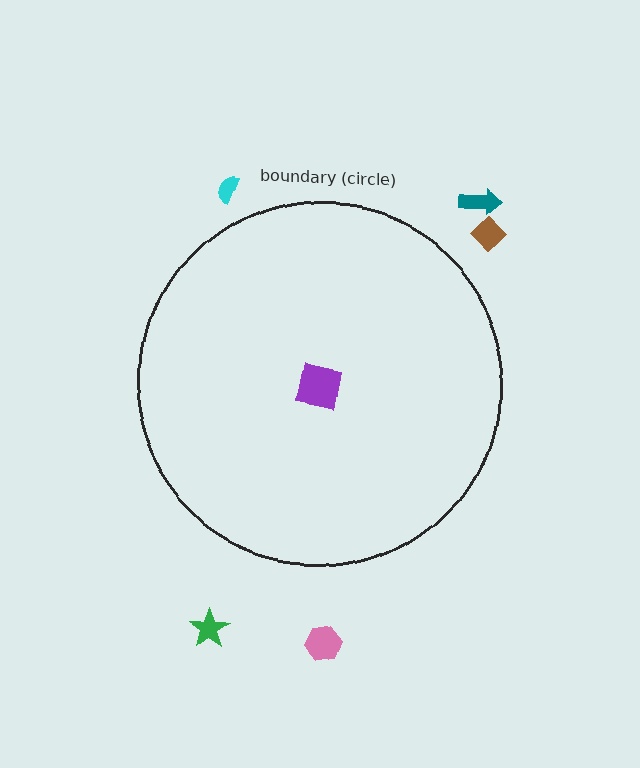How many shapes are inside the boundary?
1 inside, 5 outside.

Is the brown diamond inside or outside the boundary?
Outside.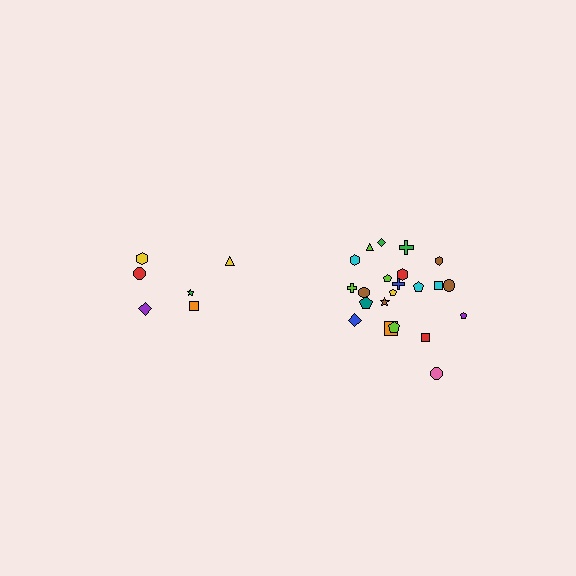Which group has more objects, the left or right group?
The right group.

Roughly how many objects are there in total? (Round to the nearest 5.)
Roughly 30 objects in total.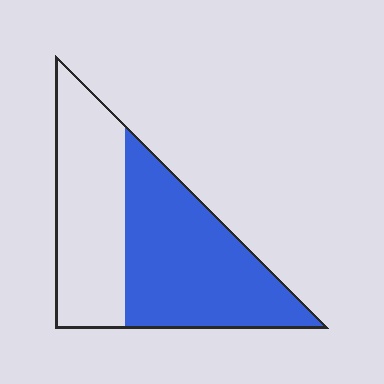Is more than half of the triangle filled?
Yes.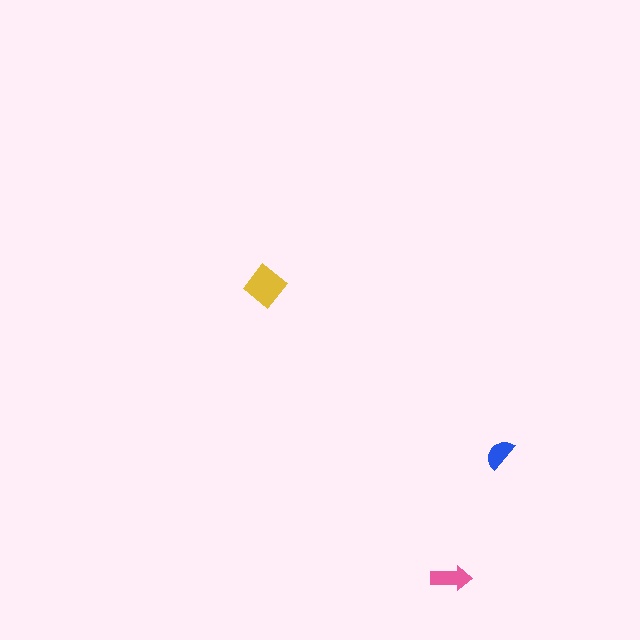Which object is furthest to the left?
The yellow diamond is leftmost.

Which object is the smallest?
The blue semicircle.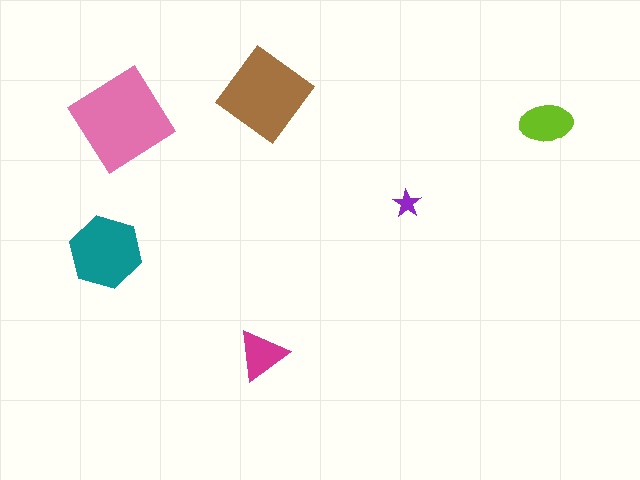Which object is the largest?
The pink diamond.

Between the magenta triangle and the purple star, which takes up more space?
The magenta triangle.